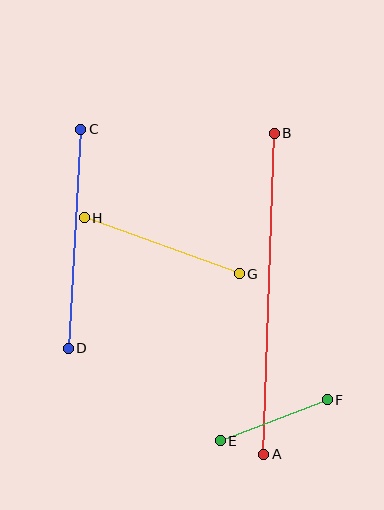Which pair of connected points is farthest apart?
Points A and B are farthest apart.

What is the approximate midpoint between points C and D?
The midpoint is at approximately (75, 239) pixels.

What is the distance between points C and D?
The distance is approximately 219 pixels.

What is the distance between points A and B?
The distance is approximately 321 pixels.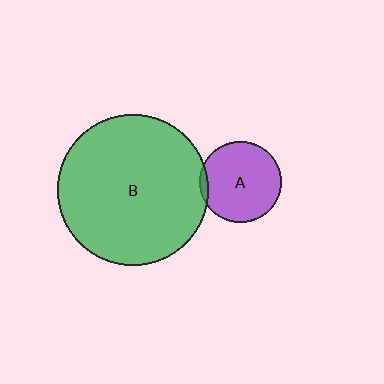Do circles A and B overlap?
Yes.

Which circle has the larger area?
Circle B (green).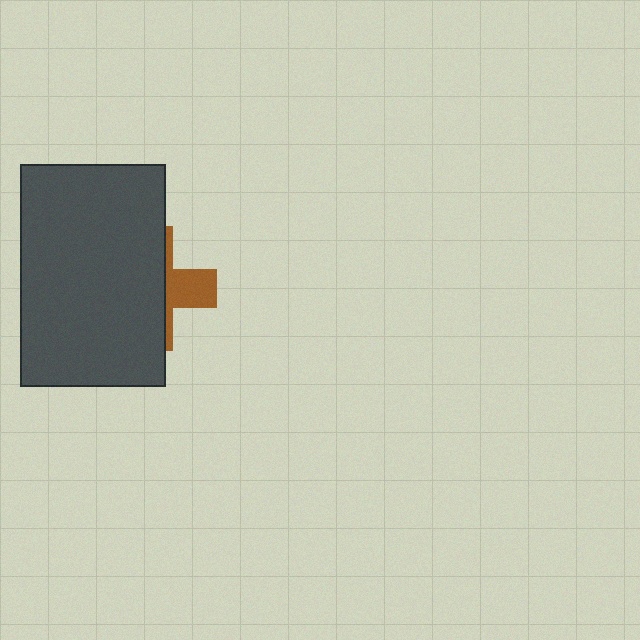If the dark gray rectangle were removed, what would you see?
You would see the complete brown cross.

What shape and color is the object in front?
The object in front is a dark gray rectangle.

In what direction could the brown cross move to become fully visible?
The brown cross could move right. That would shift it out from behind the dark gray rectangle entirely.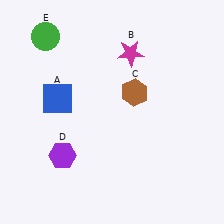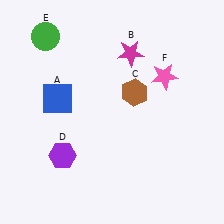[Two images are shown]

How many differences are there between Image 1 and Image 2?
There is 1 difference between the two images.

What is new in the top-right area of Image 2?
A pink star (F) was added in the top-right area of Image 2.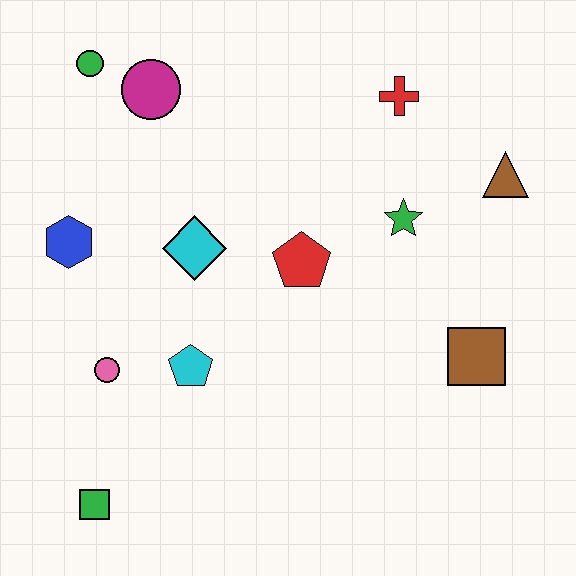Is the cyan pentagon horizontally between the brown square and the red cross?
No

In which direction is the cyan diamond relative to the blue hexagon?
The cyan diamond is to the right of the blue hexagon.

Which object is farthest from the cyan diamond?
The brown triangle is farthest from the cyan diamond.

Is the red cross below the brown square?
No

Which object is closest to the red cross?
The green star is closest to the red cross.